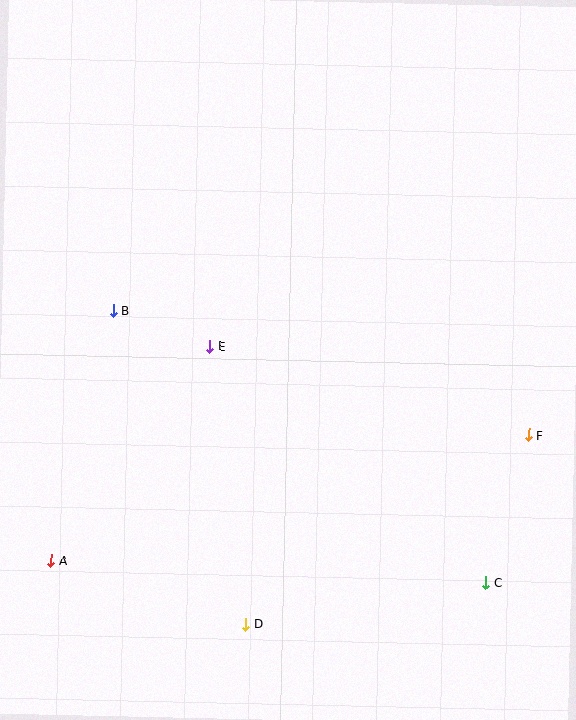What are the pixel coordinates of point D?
Point D is at (246, 625).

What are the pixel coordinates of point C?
Point C is at (486, 583).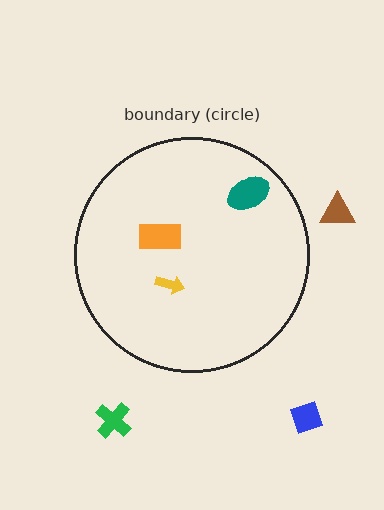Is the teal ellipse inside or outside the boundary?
Inside.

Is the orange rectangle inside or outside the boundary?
Inside.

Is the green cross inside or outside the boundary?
Outside.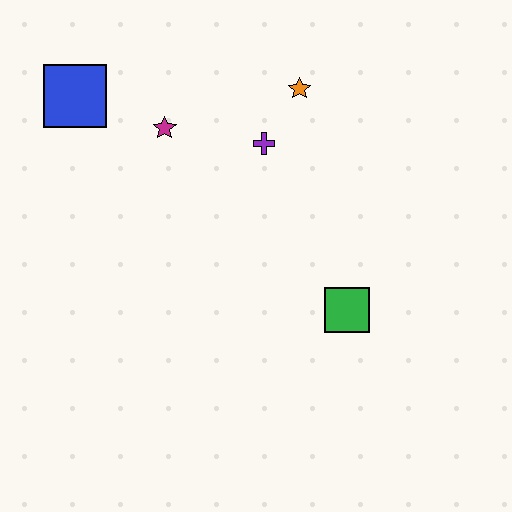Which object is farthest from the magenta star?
The green square is farthest from the magenta star.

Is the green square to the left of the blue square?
No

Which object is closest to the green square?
The purple cross is closest to the green square.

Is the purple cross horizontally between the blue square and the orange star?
Yes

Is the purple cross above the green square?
Yes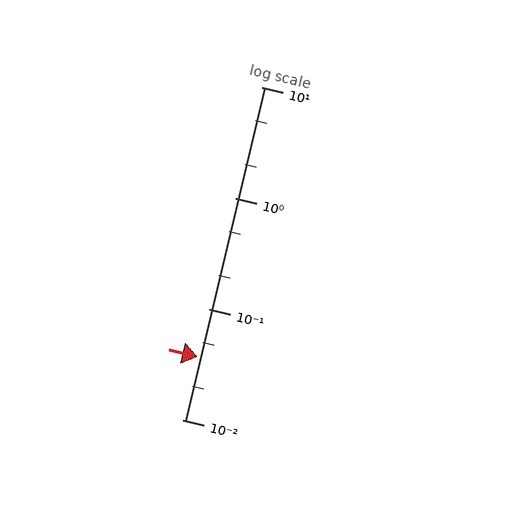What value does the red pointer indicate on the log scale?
The pointer indicates approximately 0.037.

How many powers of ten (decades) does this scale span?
The scale spans 3 decades, from 0.01 to 10.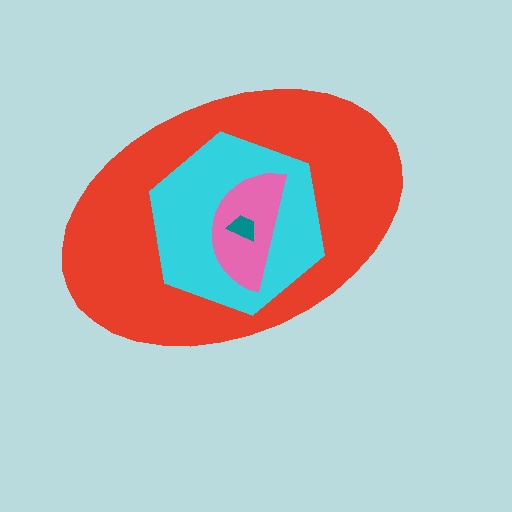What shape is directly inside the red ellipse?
The cyan hexagon.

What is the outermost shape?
The red ellipse.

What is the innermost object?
The teal trapezoid.